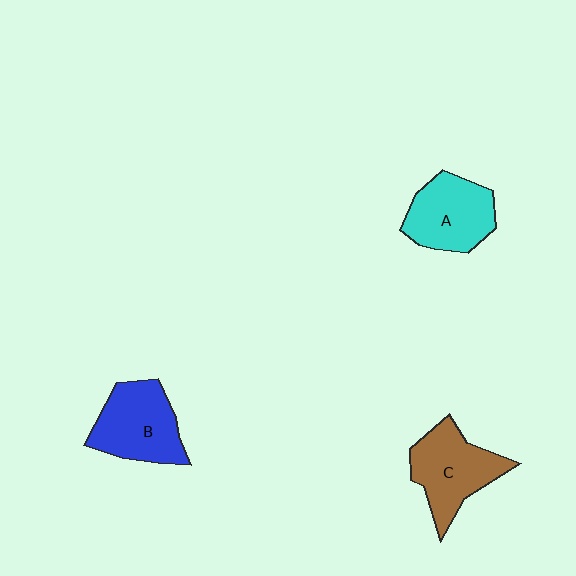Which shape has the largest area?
Shape B (blue).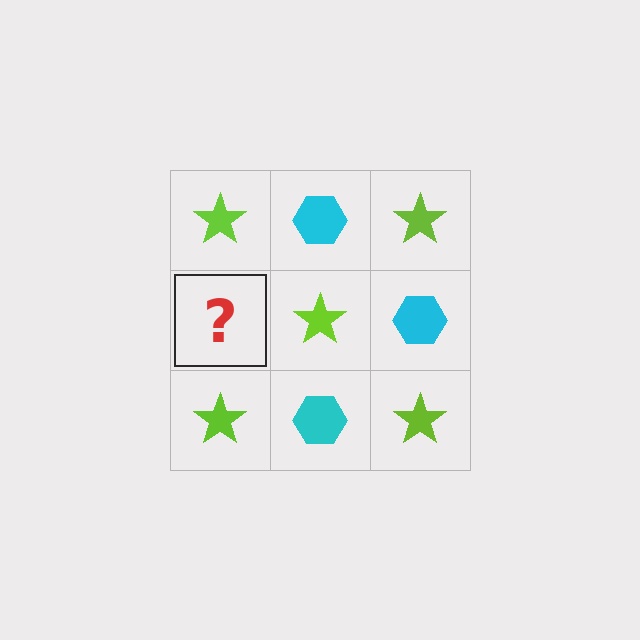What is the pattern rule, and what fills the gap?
The rule is that it alternates lime star and cyan hexagon in a checkerboard pattern. The gap should be filled with a cyan hexagon.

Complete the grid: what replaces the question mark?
The question mark should be replaced with a cyan hexagon.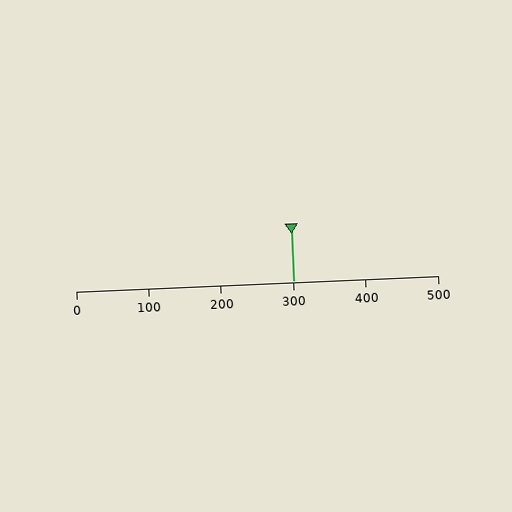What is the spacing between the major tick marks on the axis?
The major ticks are spaced 100 apart.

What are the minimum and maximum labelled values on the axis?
The axis runs from 0 to 500.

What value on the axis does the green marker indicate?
The marker indicates approximately 300.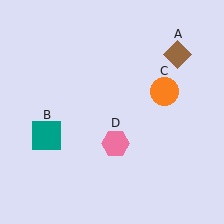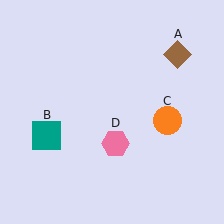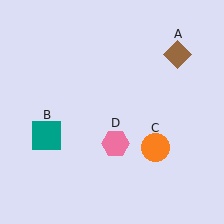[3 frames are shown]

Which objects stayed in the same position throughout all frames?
Brown diamond (object A) and teal square (object B) and pink hexagon (object D) remained stationary.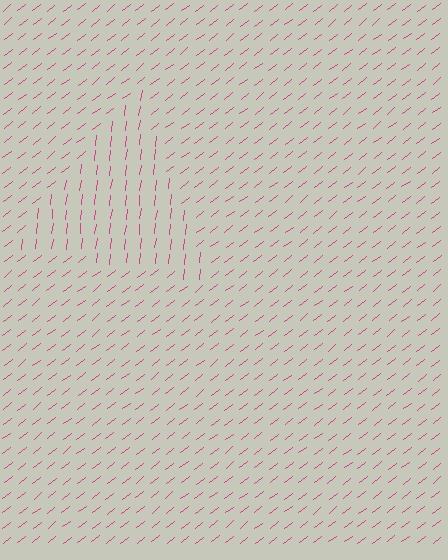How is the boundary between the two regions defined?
The boundary is defined purely by a change in line orientation (approximately 45 degrees difference). All lines are the same color and thickness.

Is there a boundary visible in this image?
Yes, there is a texture boundary formed by a change in line orientation.